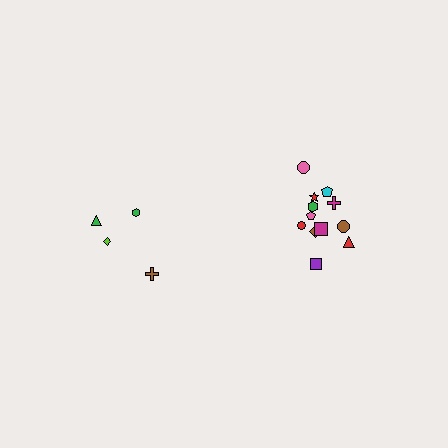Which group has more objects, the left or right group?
The right group.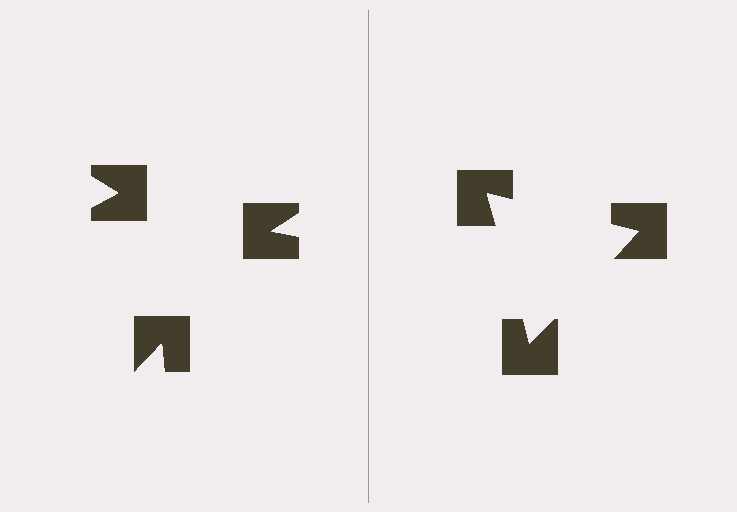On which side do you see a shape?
An illusory triangle appears on the right side. On the left side the wedge cuts are rotated, so no coherent shape forms.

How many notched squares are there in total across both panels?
6 — 3 on each side.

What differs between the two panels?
The notched squares are positioned identically on both sides; only the wedge orientations differ. On the right they align to a triangle; on the left they are misaligned.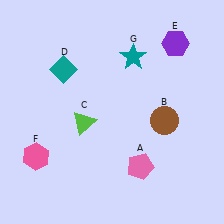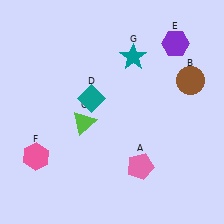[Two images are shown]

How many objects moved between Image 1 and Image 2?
2 objects moved between the two images.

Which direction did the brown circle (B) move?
The brown circle (B) moved up.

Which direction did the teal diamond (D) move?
The teal diamond (D) moved down.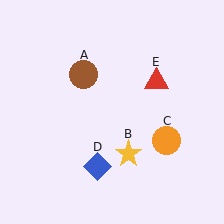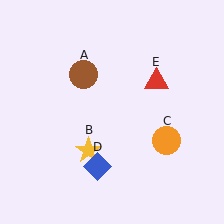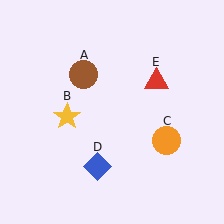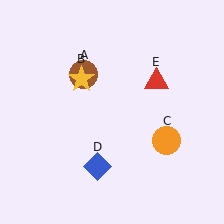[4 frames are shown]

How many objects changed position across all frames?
1 object changed position: yellow star (object B).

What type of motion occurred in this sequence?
The yellow star (object B) rotated clockwise around the center of the scene.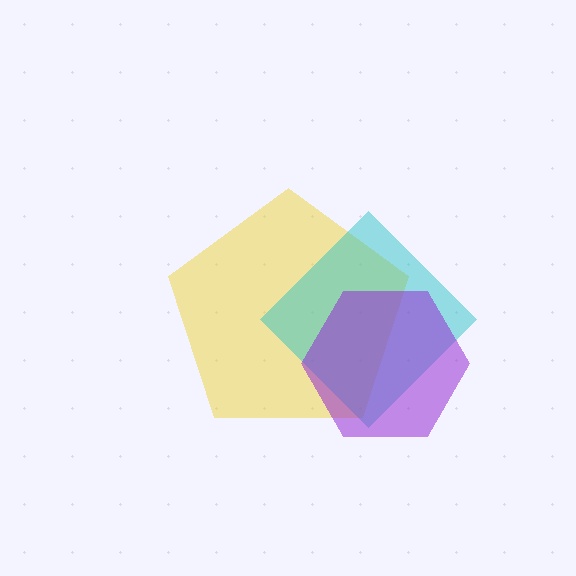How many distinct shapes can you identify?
There are 3 distinct shapes: a yellow pentagon, a cyan diamond, a purple hexagon.